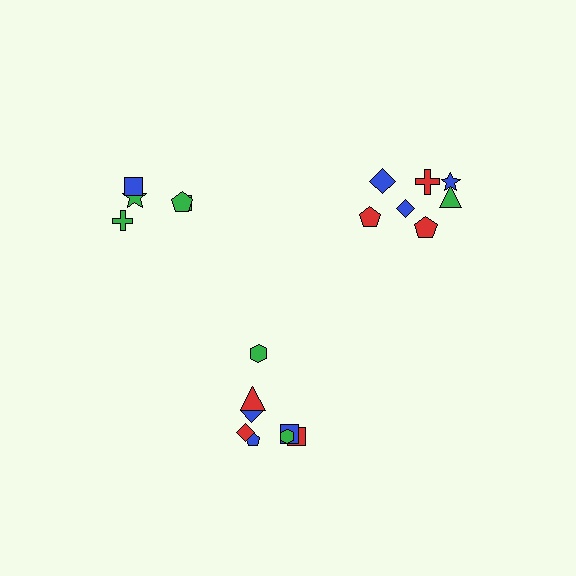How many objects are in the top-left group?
There are 5 objects.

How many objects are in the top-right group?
There are 7 objects.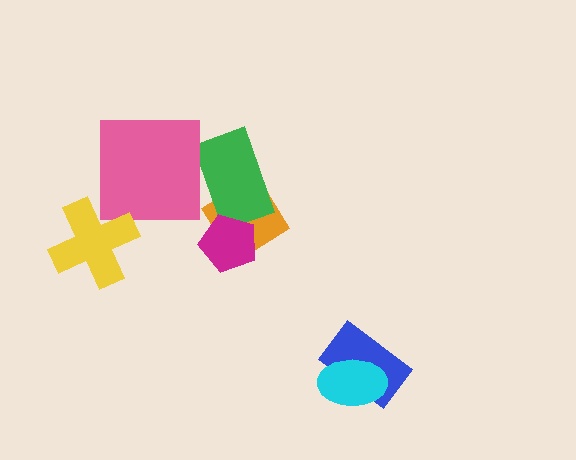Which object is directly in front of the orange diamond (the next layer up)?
The green rectangle is directly in front of the orange diamond.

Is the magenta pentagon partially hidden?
No, no other shape covers it.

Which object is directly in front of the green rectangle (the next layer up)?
The pink square is directly in front of the green rectangle.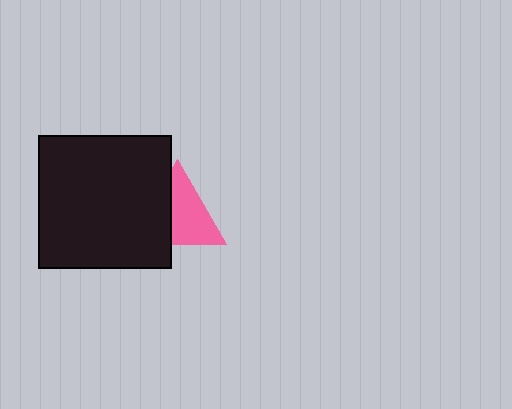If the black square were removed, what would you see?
You would see the complete pink triangle.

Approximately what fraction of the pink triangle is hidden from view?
Roughly 38% of the pink triangle is hidden behind the black square.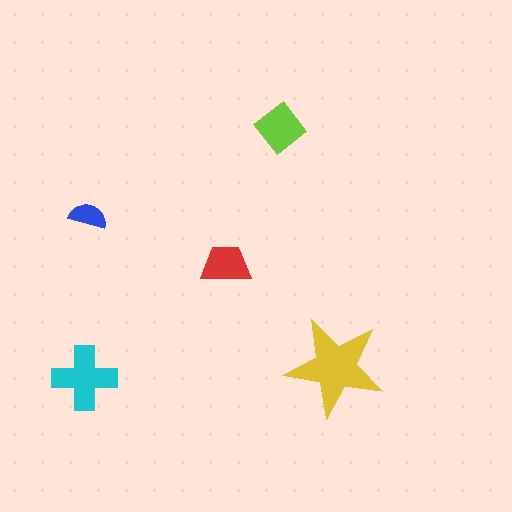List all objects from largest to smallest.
The yellow star, the cyan cross, the lime diamond, the red trapezoid, the blue semicircle.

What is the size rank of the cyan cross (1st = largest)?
2nd.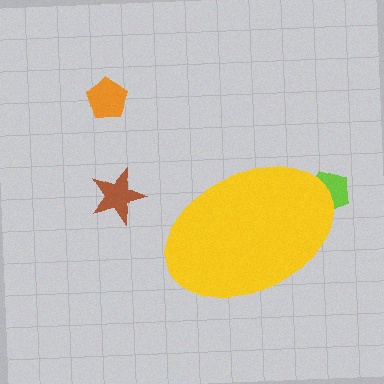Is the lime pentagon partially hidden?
Yes, the lime pentagon is partially hidden behind the yellow ellipse.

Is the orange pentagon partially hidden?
No, the orange pentagon is fully visible.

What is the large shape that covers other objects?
A yellow ellipse.